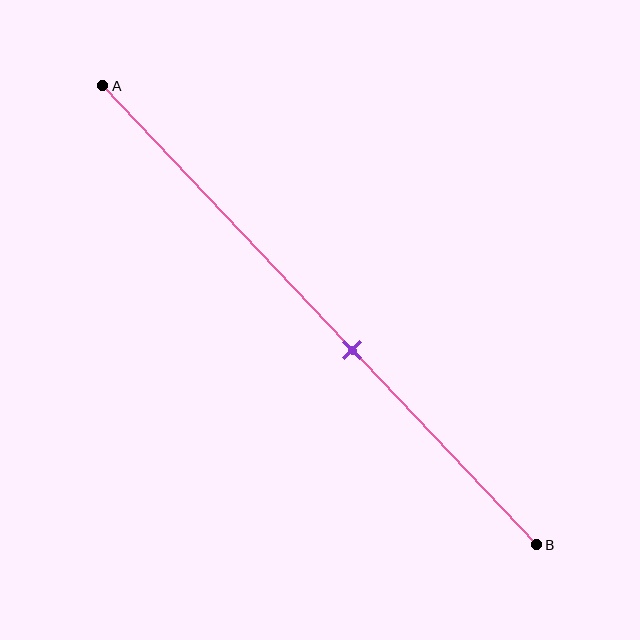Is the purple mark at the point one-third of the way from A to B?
No, the mark is at about 60% from A, not at the 33% one-third point.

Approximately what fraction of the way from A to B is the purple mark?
The purple mark is approximately 60% of the way from A to B.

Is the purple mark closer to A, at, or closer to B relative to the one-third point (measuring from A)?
The purple mark is closer to point B than the one-third point of segment AB.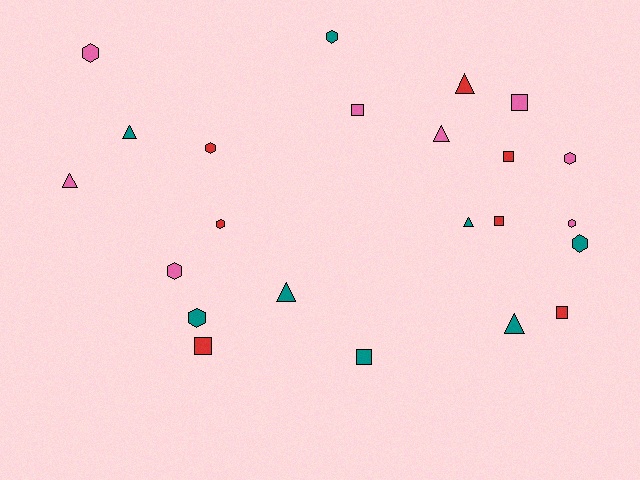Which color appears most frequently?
Teal, with 8 objects.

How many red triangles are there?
There is 1 red triangle.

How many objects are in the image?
There are 23 objects.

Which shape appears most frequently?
Hexagon, with 9 objects.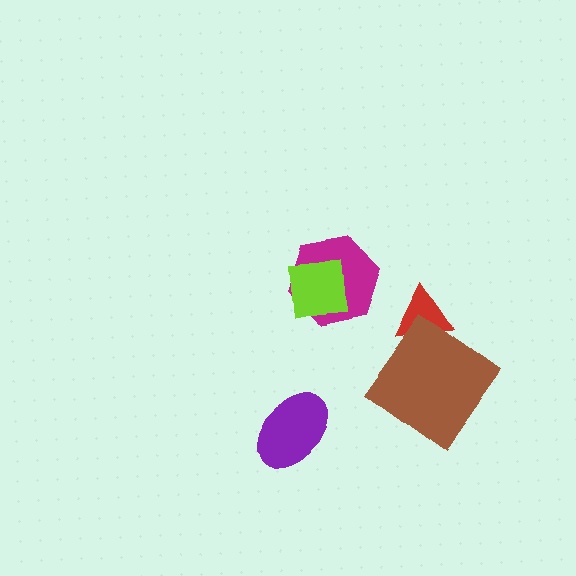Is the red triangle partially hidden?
Yes, it is partially covered by another shape.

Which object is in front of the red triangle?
The brown diamond is in front of the red triangle.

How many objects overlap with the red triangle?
1 object overlaps with the red triangle.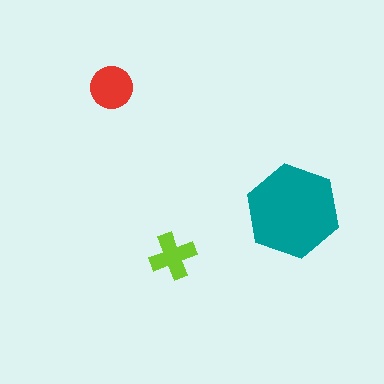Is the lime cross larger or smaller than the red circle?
Smaller.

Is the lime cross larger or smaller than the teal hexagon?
Smaller.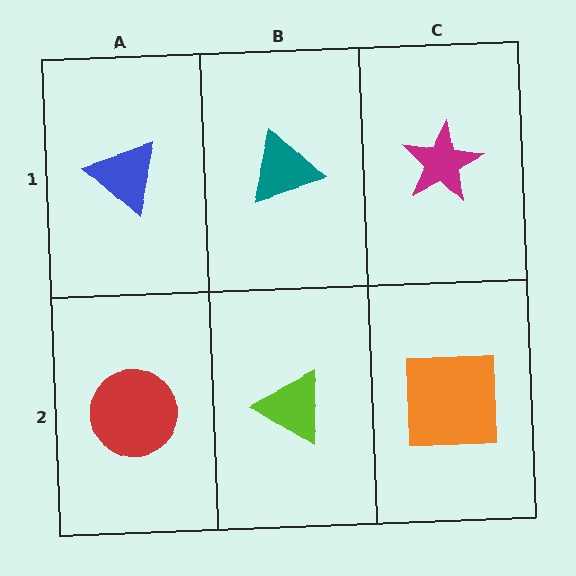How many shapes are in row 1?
3 shapes.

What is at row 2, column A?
A red circle.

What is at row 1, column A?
A blue triangle.